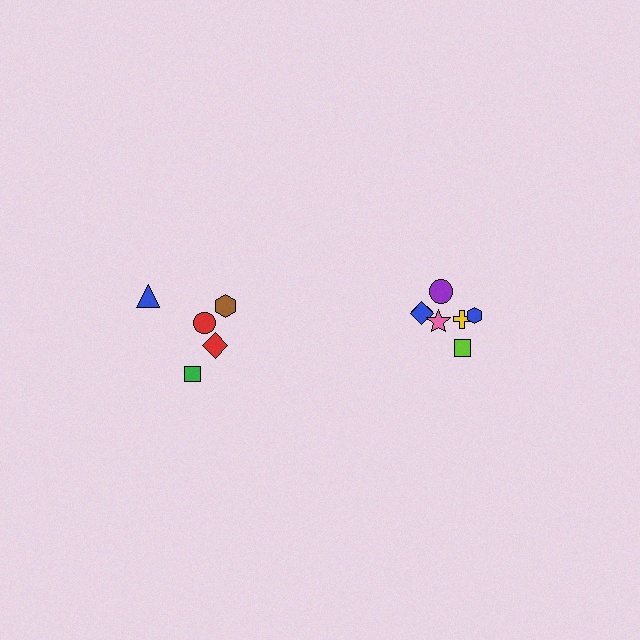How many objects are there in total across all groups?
There are 12 objects.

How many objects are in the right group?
There are 7 objects.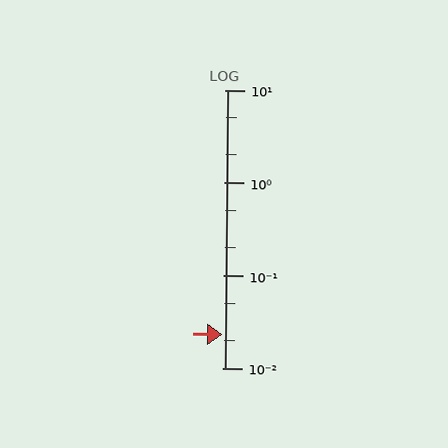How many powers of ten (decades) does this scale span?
The scale spans 3 decades, from 0.01 to 10.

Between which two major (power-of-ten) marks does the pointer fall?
The pointer is between 0.01 and 0.1.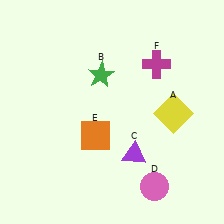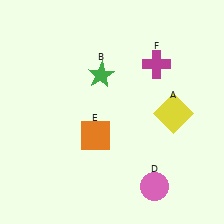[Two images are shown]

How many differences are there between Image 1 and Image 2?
There is 1 difference between the two images.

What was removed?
The purple triangle (C) was removed in Image 2.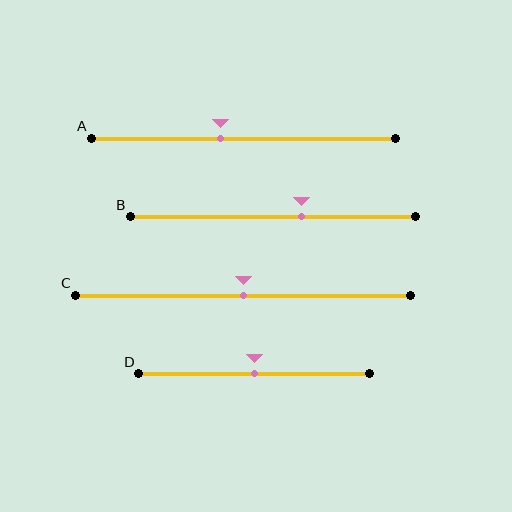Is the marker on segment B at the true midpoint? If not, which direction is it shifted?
No, the marker on segment B is shifted to the right by about 10% of the segment length.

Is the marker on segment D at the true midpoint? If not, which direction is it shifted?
Yes, the marker on segment D is at the true midpoint.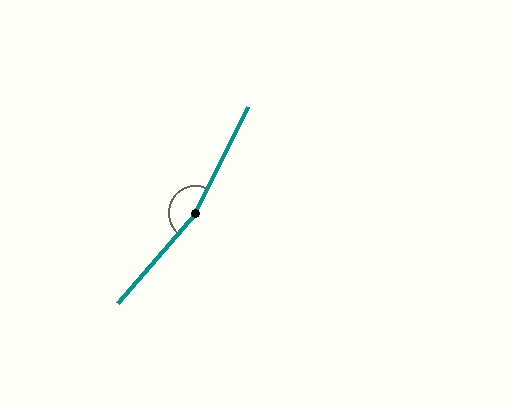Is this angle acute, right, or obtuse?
It is obtuse.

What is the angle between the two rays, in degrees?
Approximately 166 degrees.